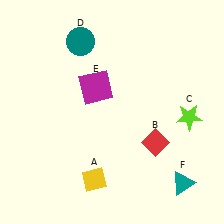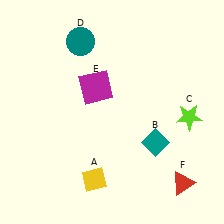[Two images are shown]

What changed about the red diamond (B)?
In Image 1, B is red. In Image 2, it changed to teal.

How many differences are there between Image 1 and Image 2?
There are 2 differences between the two images.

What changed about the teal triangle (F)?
In Image 1, F is teal. In Image 2, it changed to red.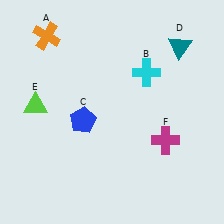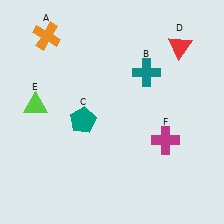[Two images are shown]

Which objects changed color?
B changed from cyan to teal. C changed from blue to teal. D changed from teal to red.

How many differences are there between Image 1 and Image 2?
There are 3 differences between the two images.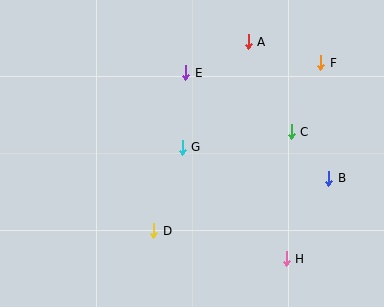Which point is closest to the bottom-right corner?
Point H is closest to the bottom-right corner.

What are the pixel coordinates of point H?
Point H is at (286, 259).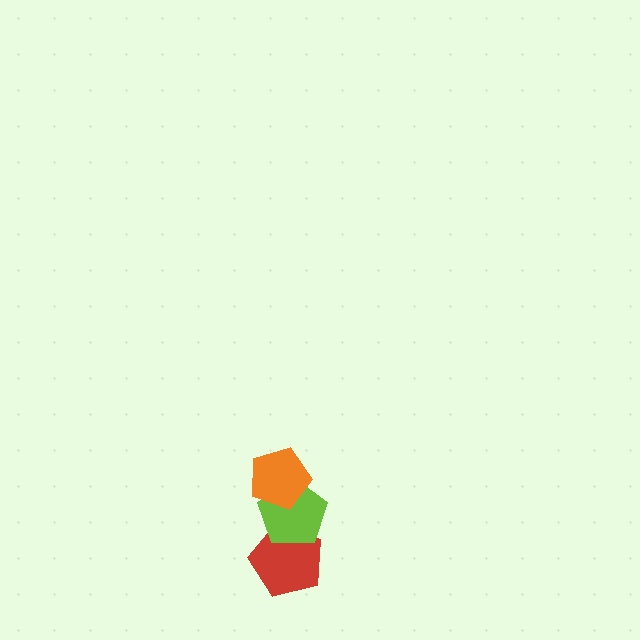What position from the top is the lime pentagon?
The lime pentagon is 2nd from the top.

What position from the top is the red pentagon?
The red pentagon is 3rd from the top.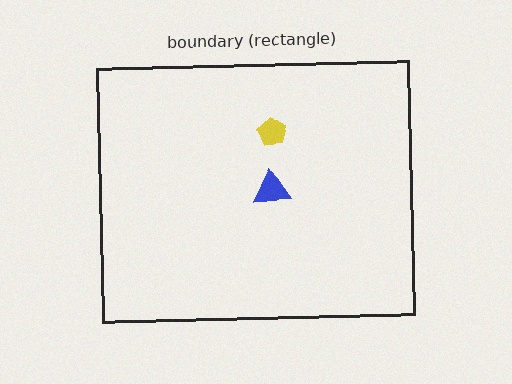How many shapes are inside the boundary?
2 inside, 0 outside.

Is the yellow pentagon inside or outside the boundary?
Inside.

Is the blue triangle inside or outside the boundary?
Inside.